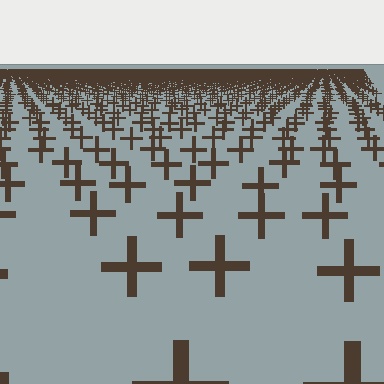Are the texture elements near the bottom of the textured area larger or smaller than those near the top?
Larger. Near the bottom, elements are closer to the viewer and appear at a bigger on-screen size.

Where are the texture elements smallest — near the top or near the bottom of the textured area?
Near the top.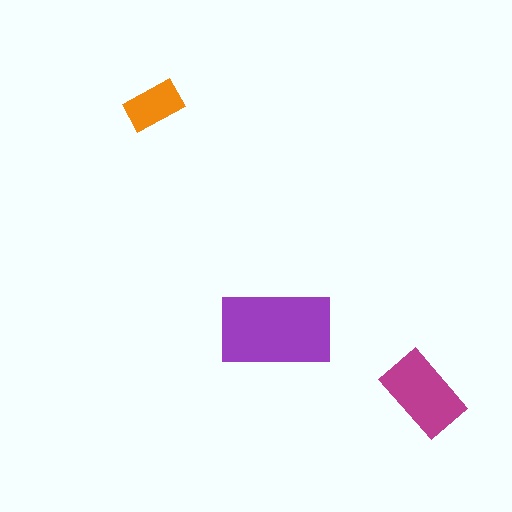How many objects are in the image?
There are 3 objects in the image.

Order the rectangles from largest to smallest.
the purple one, the magenta one, the orange one.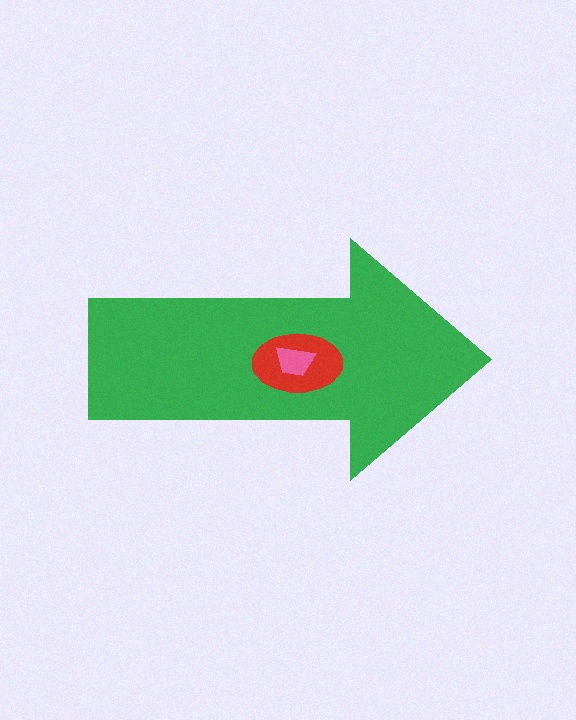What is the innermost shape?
The pink trapezoid.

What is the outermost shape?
The green arrow.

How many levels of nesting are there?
3.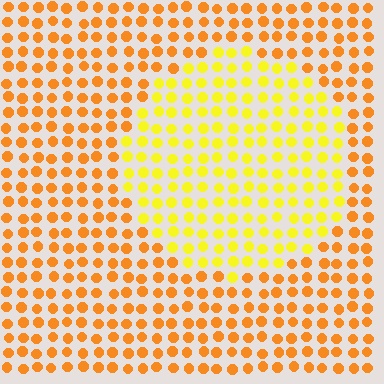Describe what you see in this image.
The image is filled with small orange elements in a uniform arrangement. A circle-shaped region is visible where the elements are tinted to a slightly different hue, forming a subtle color boundary.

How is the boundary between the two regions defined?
The boundary is defined purely by a slight shift in hue (about 31 degrees). Spacing, size, and orientation are identical on both sides.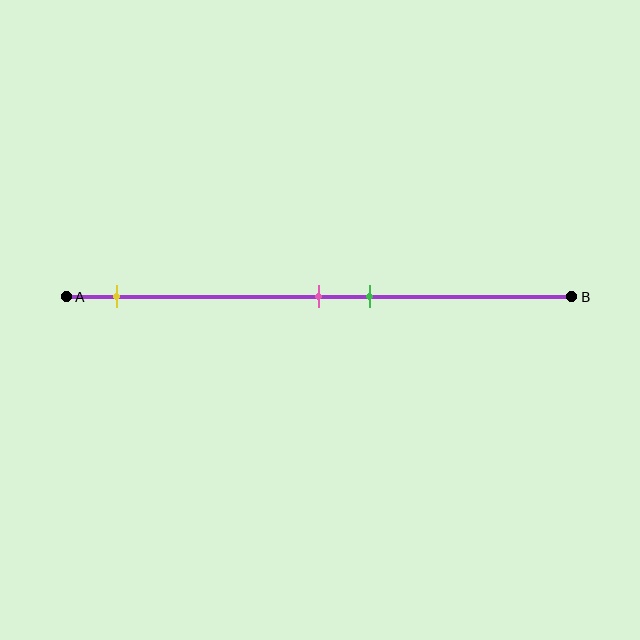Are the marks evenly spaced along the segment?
No, the marks are not evenly spaced.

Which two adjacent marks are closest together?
The pink and green marks are the closest adjacent pair.